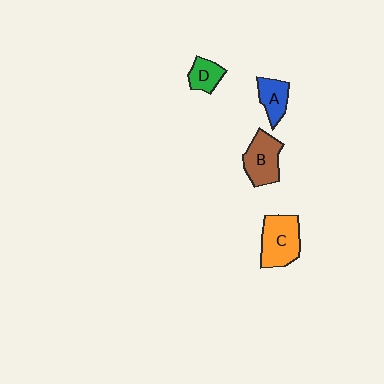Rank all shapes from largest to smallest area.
From largest to smallest: C (orange), B (brown), A (blue), D (green).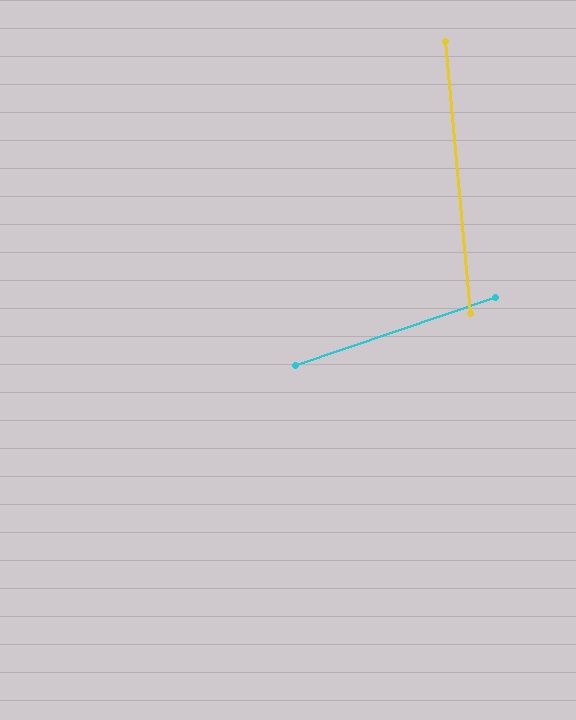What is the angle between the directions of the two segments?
Approximately 76 degrees.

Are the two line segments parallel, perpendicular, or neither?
Neither parallel nor perpendicular — they differ by about 76°.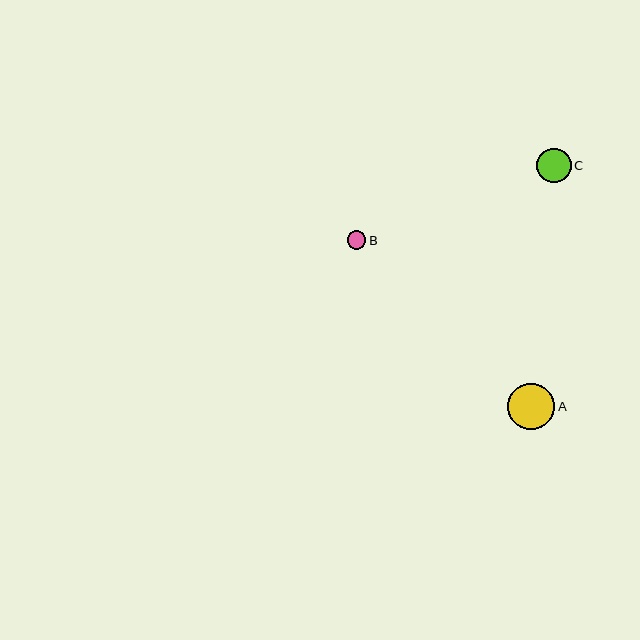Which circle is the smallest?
Circle B is the smallest with a size of approximately 18 pixels.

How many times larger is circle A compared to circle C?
Circle A is approximately 1.3 times the size of circle C.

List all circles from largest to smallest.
From largest to smallest: A, C, B.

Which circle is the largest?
Circle A is the largest with a size of approximately 47 pixels.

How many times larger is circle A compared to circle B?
Circle A is approximately 2.6 times the size of circle B.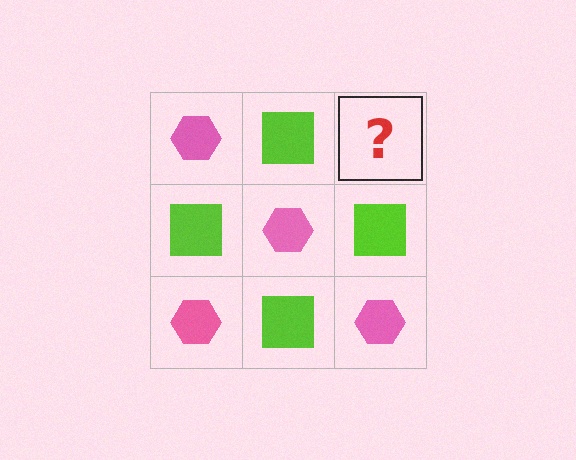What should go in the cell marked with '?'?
The missing cell should contain a pink hexagon.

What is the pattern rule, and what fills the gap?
The rule is that it alternates pink hexagon and lime square in a checkerboard pattern. The gap should be filled with a pink hexagon.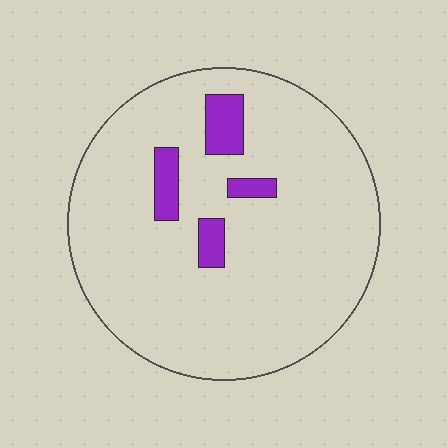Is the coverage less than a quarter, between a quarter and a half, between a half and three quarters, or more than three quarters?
Less than a quarter.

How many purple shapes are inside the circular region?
4.